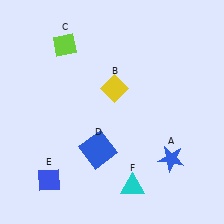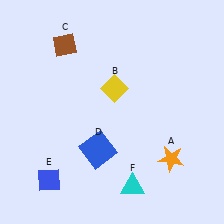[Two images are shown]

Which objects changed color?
A changed from blue to orange. C changed from lime to brown.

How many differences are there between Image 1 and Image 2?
There are 2 differences between the two images.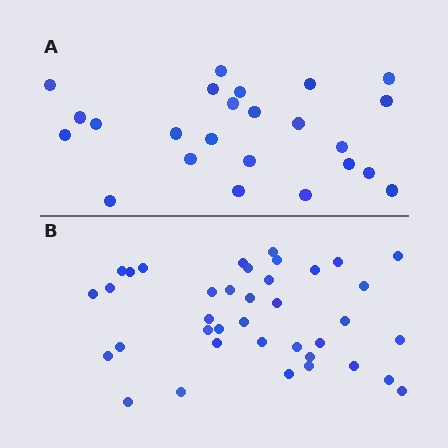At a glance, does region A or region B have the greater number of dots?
Region B (the bottom region) has more dots.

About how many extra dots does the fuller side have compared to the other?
Region B has approximately 15 more dots than region A.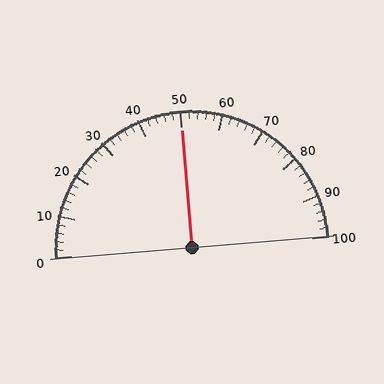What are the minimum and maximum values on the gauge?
The gauge ranges from 0 to 100.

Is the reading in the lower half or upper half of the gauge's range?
The reading is in the upper half of the range (0 to 100).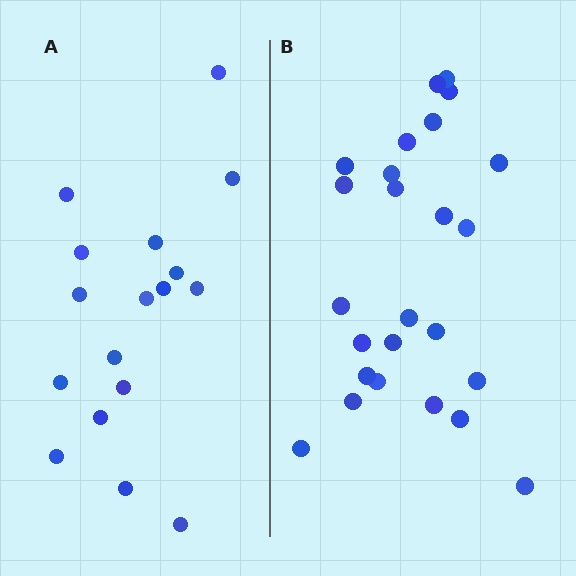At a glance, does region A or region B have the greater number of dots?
Region B (the right region) has more dots.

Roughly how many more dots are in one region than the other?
Region B has roughly 8 or so more dots than region A.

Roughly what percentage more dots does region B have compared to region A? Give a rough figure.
About 45% more.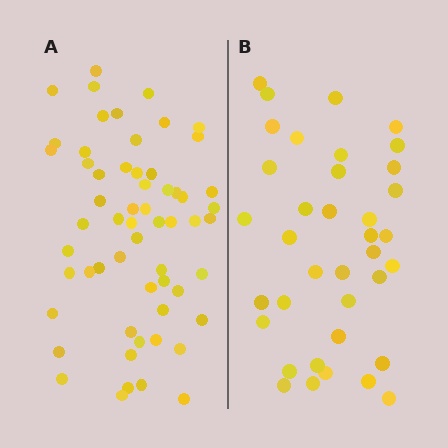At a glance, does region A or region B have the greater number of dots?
Region A (the left region) has more dots.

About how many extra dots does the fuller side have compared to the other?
Region A has approximately 20 more dots than region B.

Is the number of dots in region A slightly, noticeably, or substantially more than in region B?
Region A has substantially more. The ratio is roughly 1.6 to 1.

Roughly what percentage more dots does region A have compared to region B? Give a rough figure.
About 60% more.